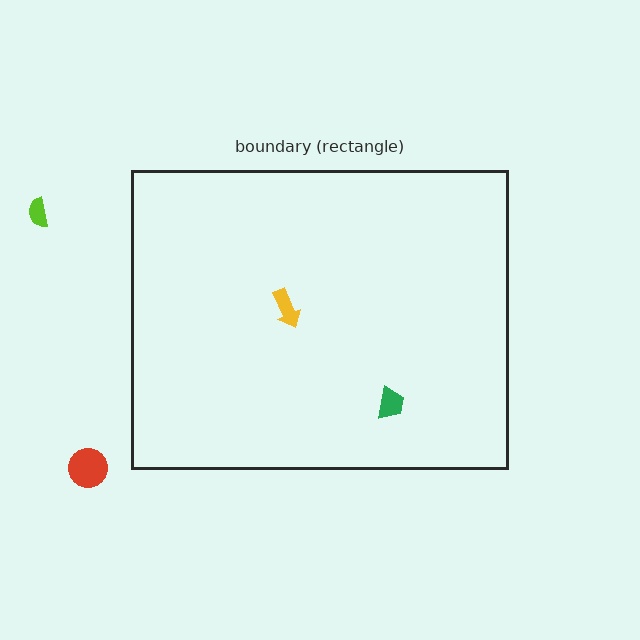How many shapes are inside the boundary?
2 inside, 2 outside.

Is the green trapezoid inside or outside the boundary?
Inside.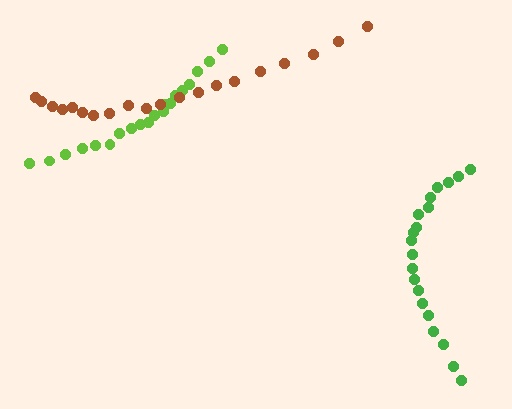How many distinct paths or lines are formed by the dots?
There are 3 distinct paths.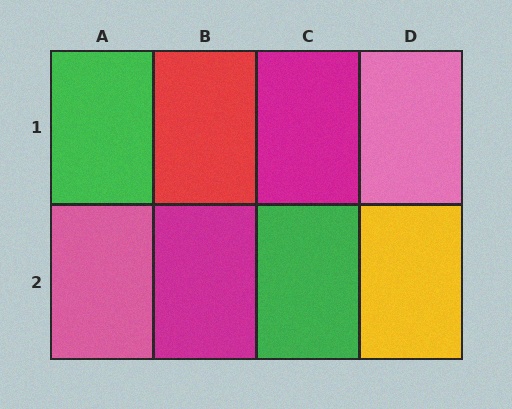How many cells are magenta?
2 cells are magenta.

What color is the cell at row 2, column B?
Magenta.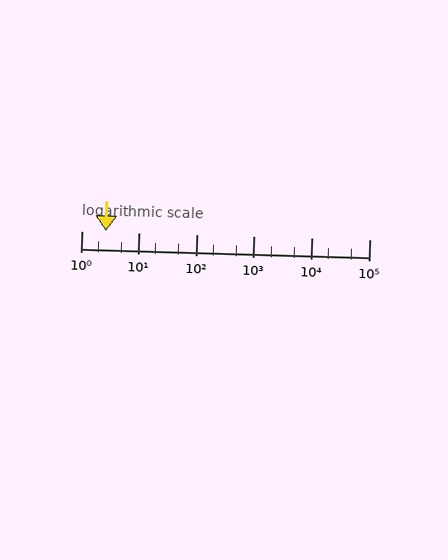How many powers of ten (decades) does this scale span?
The scale spans 5 decades, from 1 to 100000.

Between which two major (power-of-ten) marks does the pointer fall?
The pointer is between 1 and 10.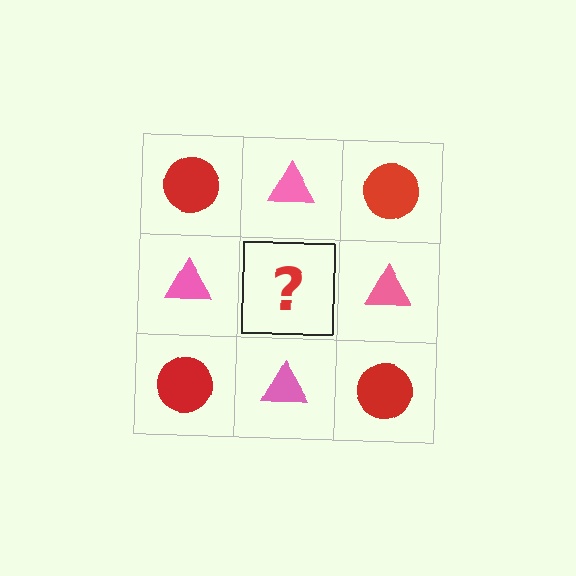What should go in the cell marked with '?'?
The missing cell should contain a red circle.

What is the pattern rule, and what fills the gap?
The rule is that it alternates red circle and pink triangle in a checkerboard pattern. The gap should be filled with a red circle.